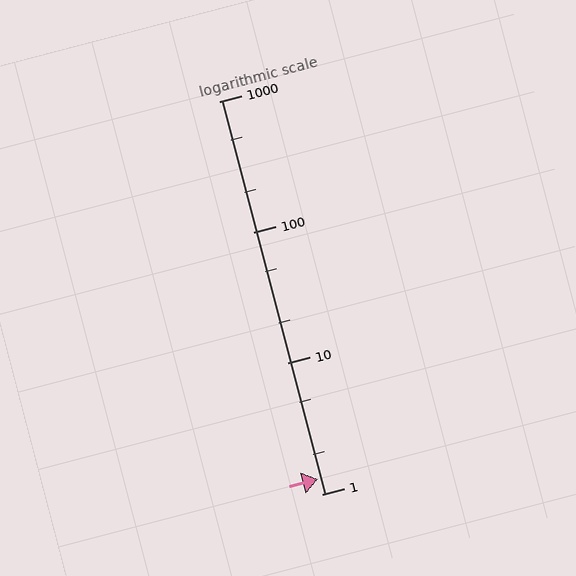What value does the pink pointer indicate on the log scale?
The pointer indicates approximately 1.3.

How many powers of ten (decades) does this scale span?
The scale spans 3 decades, from 1 to 1000.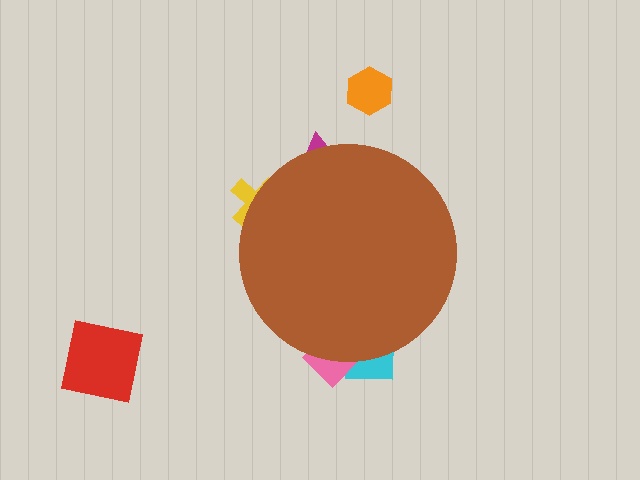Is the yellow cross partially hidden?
Yes, the yellow cross is partially hidden behind the brown circle.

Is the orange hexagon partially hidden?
No, the orange hexagon is fully visible.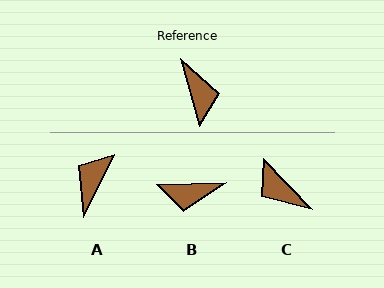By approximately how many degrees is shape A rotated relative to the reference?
Approximately 138 degrees counter-clockwise.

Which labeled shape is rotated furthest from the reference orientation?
C, about 152 degrees away.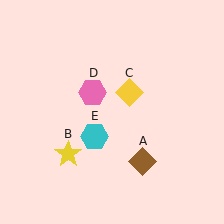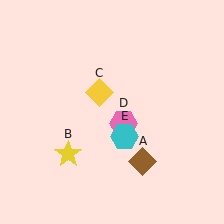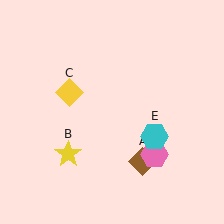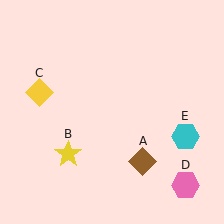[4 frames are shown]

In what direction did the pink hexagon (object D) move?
The pink hexagon (object D) moved down and to the right.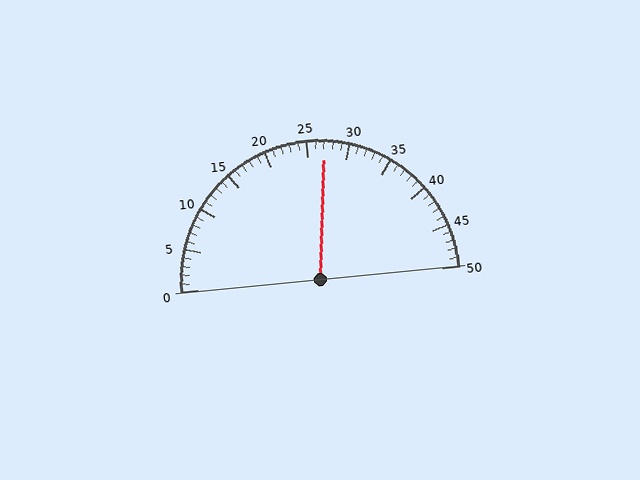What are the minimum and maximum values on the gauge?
The gauge ranges from 0 to 50.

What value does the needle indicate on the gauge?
The needle indicates approximately 27.